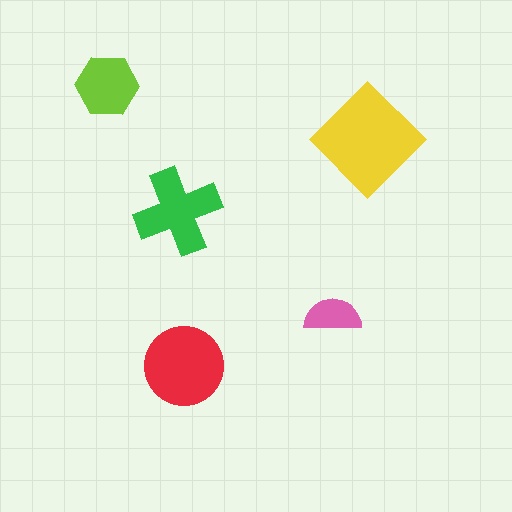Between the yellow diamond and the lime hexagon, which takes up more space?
The yellow diamond.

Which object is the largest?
The yellow diamond.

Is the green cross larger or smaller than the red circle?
Smaller.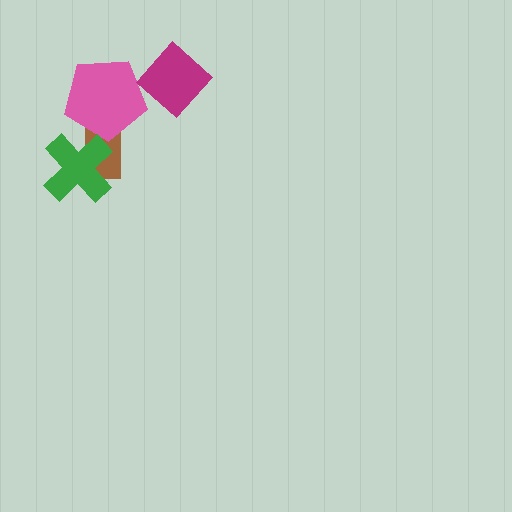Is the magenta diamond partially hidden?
No, no other shape covers it.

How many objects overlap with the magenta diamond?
0 objects overlap with the magenta diamond.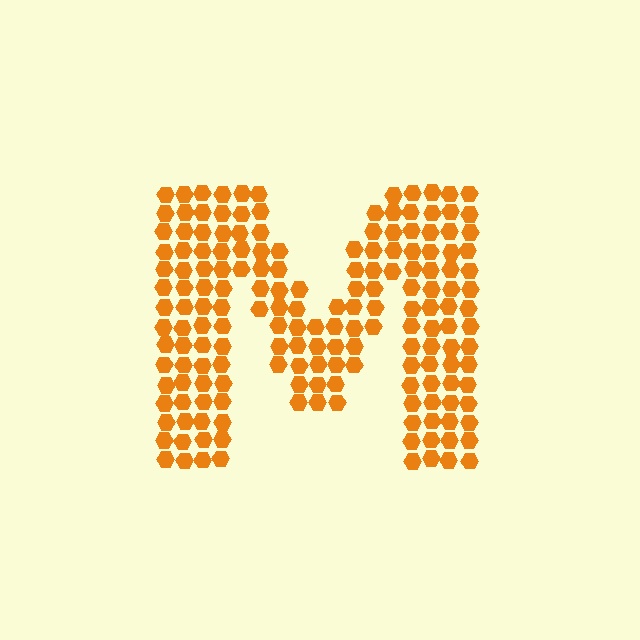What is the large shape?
The large shape is the letter M.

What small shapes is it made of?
It is made of small hexagons.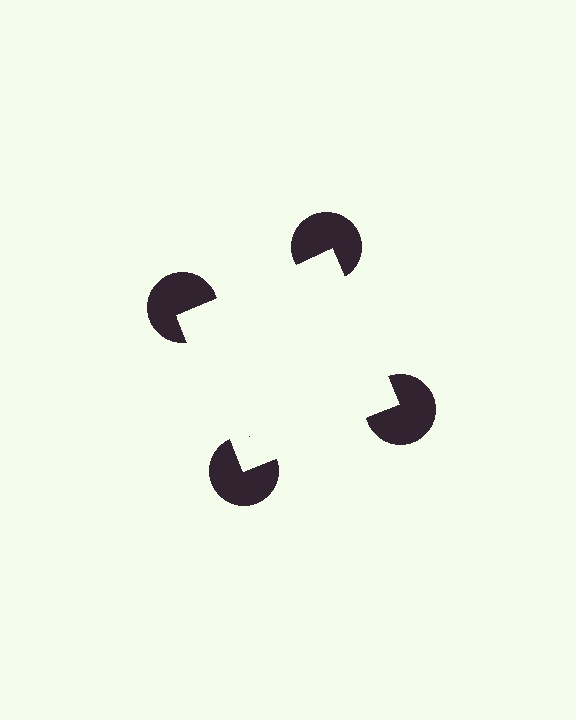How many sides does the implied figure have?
4 sides.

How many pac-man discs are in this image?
There are 4 — one at each vertex of the illusory square.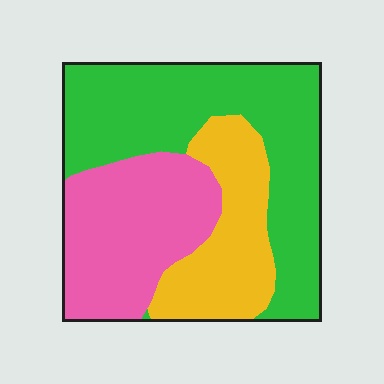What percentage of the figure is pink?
Pink covers around 30% of the figure.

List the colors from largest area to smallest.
From largest to smallest: green, pink, yellow.